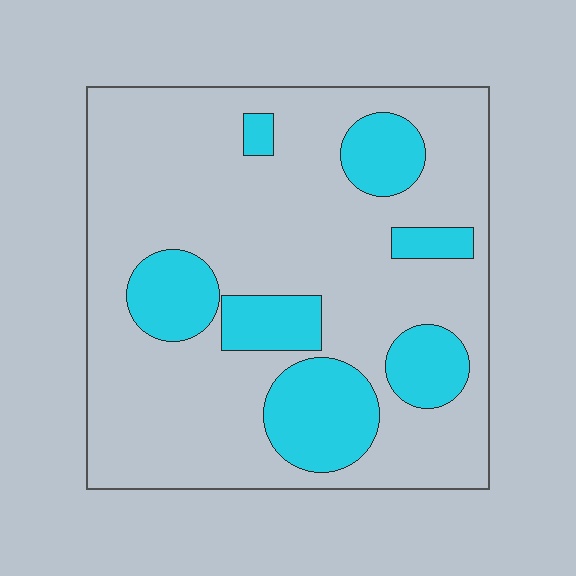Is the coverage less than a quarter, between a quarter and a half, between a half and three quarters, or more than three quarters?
Less than a quarter.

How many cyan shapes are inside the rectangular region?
7.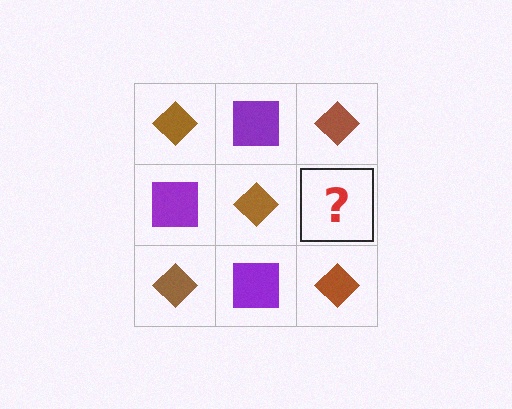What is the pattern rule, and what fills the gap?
The rule is that it alternates brown diamond and purple square in a checkerboard pattern. The gap should be filled with a purple square.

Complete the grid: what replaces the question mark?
The question mark should be replaced with a purple square.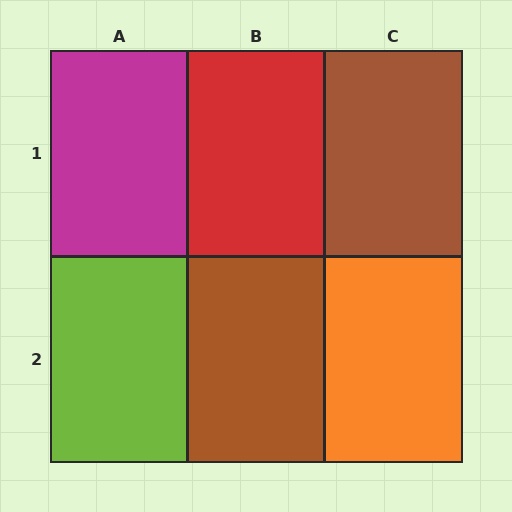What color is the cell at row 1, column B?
Red.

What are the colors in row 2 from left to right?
Lime, brown, orange.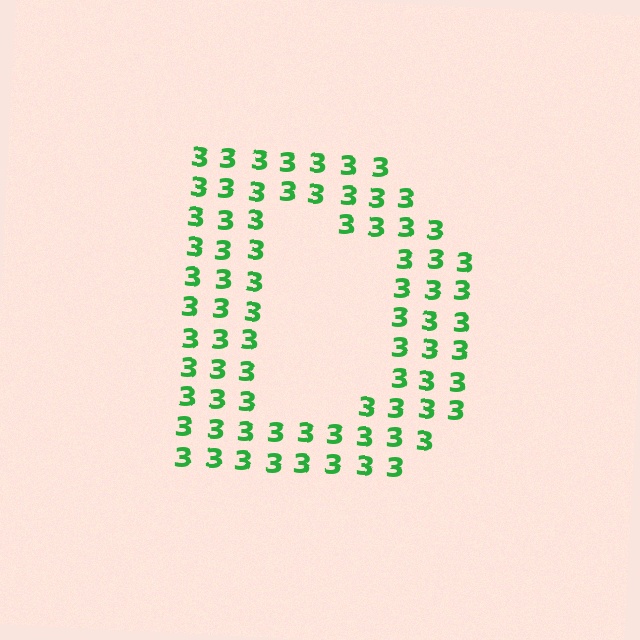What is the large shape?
The large shape is the letter D.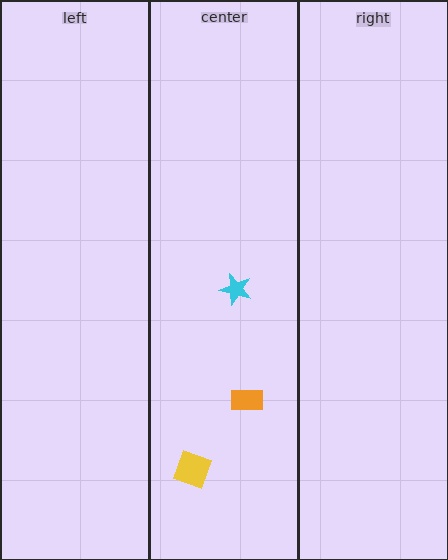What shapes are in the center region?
The yellow diamond, the cyan star, the orange rectangle.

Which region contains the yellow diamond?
The center region.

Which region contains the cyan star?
The center region.